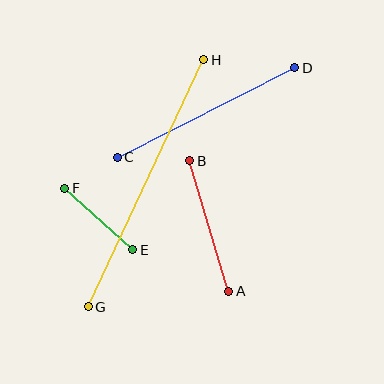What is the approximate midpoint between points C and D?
The midpoint is at approximately (206, 112) pixels.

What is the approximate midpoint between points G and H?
The midpoint is at approximately (146, 183) pixels.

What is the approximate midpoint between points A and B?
The midpoint is at approximately (209, 226) pixels.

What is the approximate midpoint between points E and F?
The midpoint is at approximately (99, 219) pixels.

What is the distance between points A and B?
The distance is approximately 136 pixels.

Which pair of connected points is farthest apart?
Points G and H are farthest apart.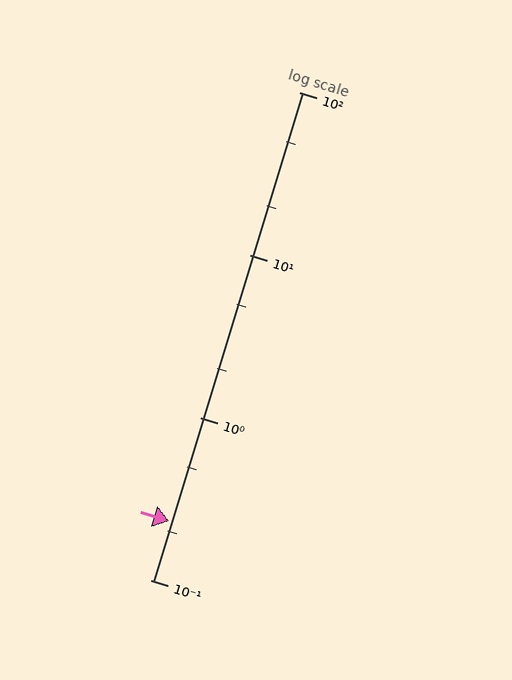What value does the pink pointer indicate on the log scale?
The pointer indicates approximately 0.23.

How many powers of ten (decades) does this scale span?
The scale spans 3 decades, from 0.1 to 100.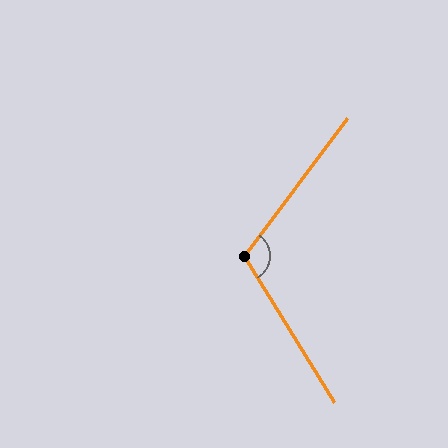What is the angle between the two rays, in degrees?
Approximately 112 degrees.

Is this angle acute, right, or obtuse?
It is obtuse.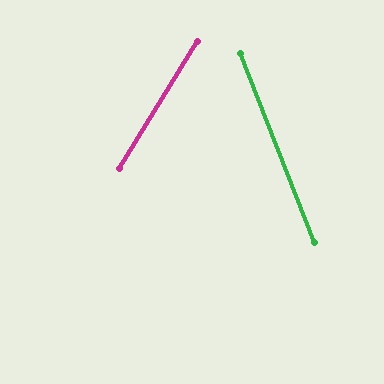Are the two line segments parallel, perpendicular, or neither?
Neither parallel nor perpendicular — they differ by about 53°.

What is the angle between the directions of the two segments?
Approximately 53 degrees.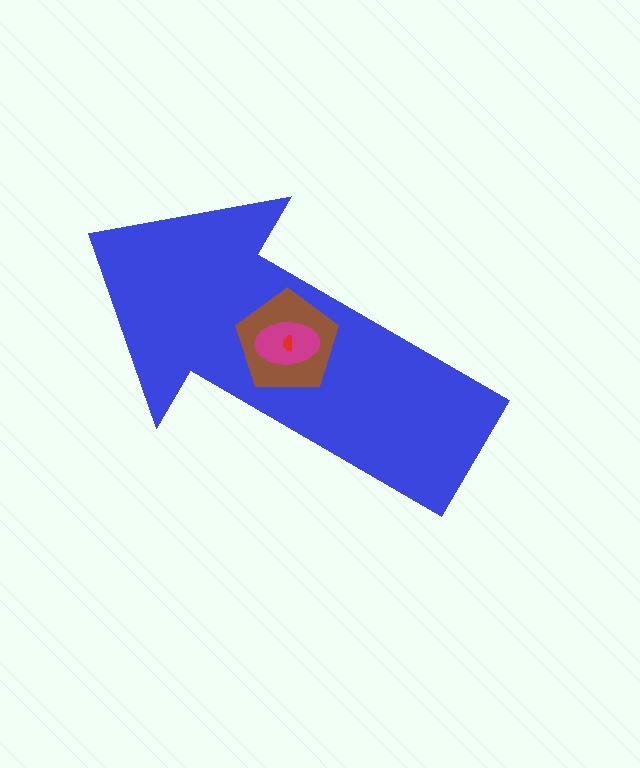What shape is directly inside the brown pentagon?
The magenta ellipse.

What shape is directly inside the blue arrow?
The brown pentagon.